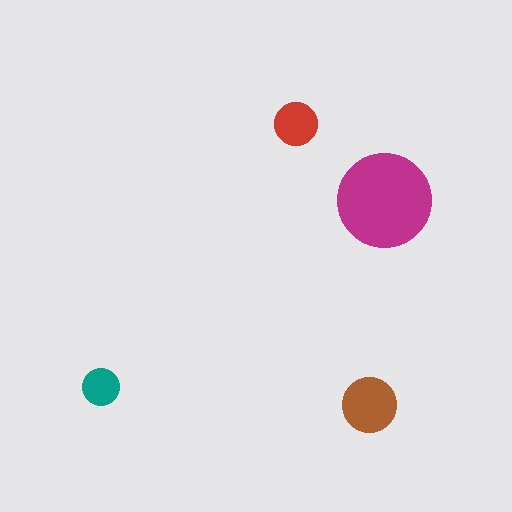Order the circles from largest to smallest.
the magenta one, the brown one, the red one, the teal one.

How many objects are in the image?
There are 4 objects in the image.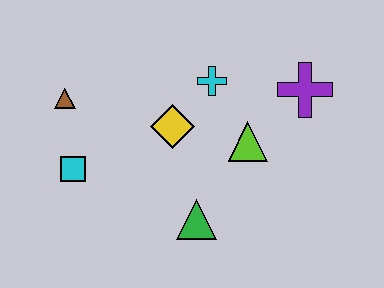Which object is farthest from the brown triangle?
The purple cross is farthest from the brown triangle.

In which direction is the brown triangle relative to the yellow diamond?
The brown triangle is to the left of the yellow diamond.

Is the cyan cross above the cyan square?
Yes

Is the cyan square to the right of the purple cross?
No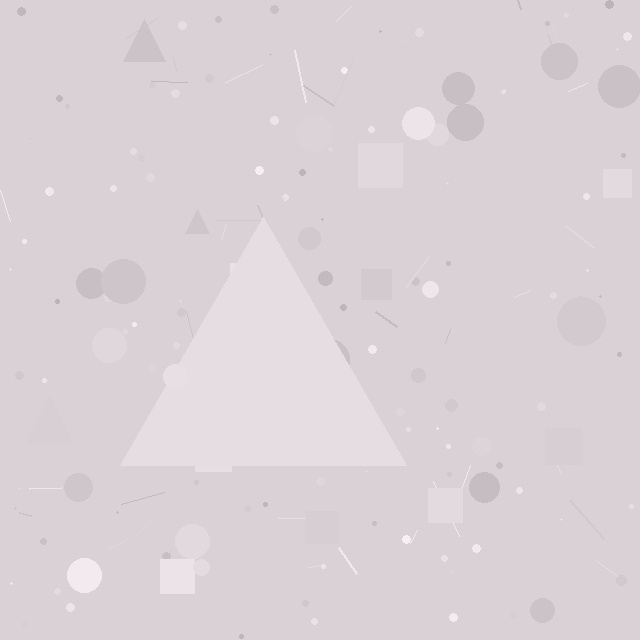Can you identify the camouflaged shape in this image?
The camouflaged shape is a triangle.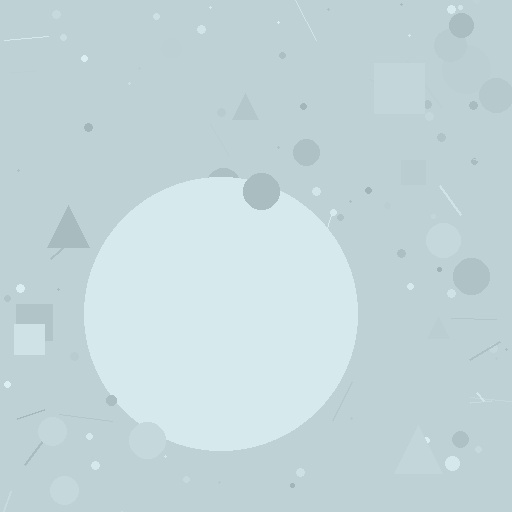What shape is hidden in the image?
A circle is hidden in the image.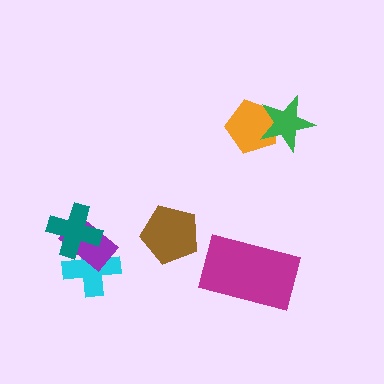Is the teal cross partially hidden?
No, no other shape covers it.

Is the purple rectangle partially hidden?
Yes, it is partially covered by another shape.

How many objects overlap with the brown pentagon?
0 objects overlap with the brown pentagon.